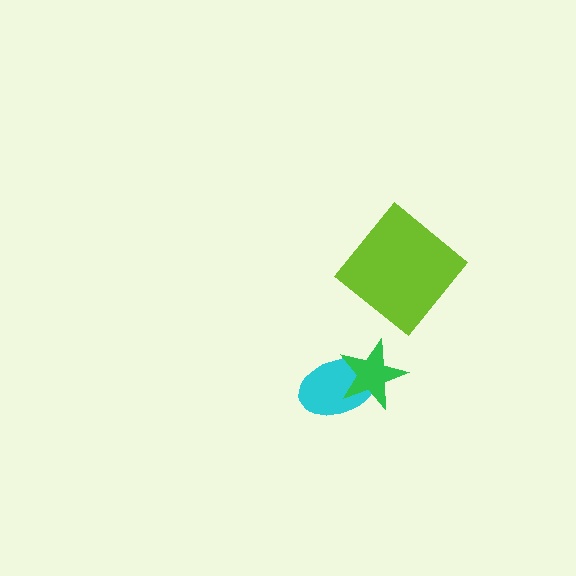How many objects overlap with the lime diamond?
0 objects overlap with the lime diamond.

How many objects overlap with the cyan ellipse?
1 object overlaps with the cyan ellipse.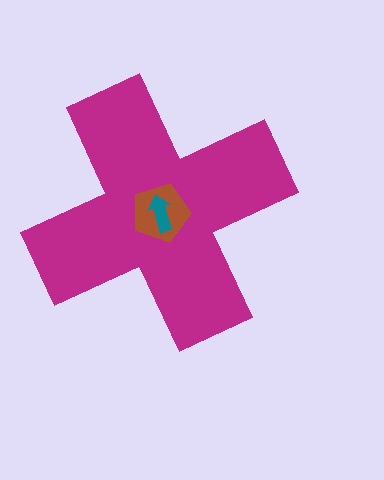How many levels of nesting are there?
3.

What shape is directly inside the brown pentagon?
The teal arrow.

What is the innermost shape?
The teal arrow.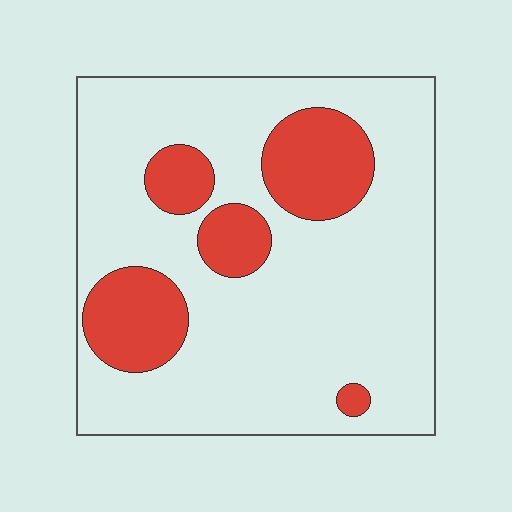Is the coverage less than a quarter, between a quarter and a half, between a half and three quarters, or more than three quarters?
Less than a quarter.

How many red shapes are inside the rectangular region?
5.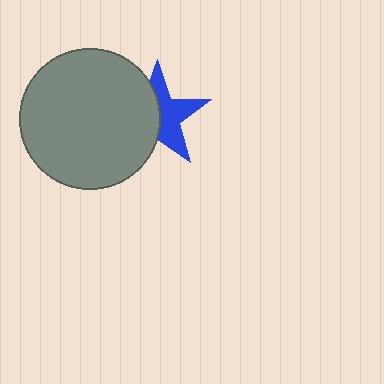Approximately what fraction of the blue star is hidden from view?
Roughly 49% of the blue star is hidden behind the gray circle.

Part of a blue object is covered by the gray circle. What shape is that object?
It is a star.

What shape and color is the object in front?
The object in front is a gray circle.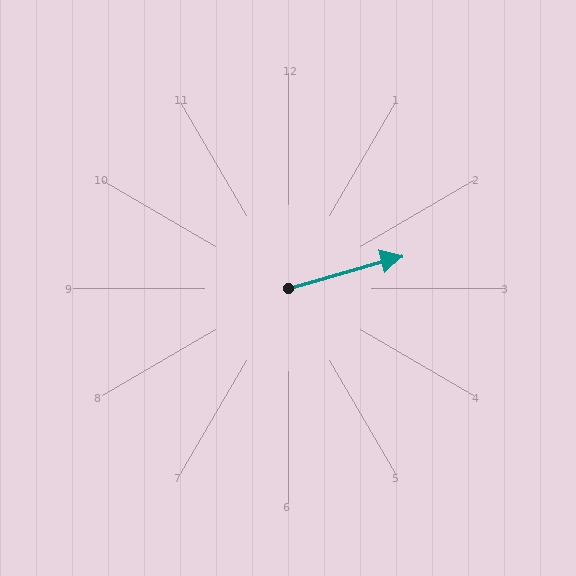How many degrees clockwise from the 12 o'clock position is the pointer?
Approximately 74 degrees.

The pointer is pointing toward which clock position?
Roughly 2 o'clock.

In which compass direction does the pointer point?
East.